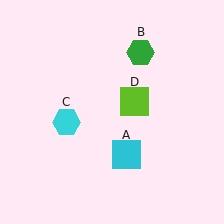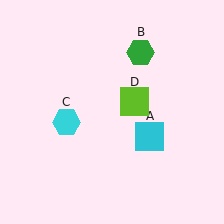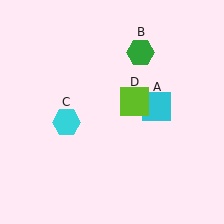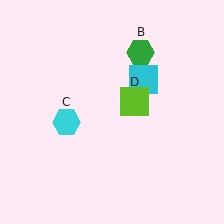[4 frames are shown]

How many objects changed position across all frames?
1 object changed position: cyan square (object A).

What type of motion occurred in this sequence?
The cyan square (object A) rotated counterclockwise around the center of the scene.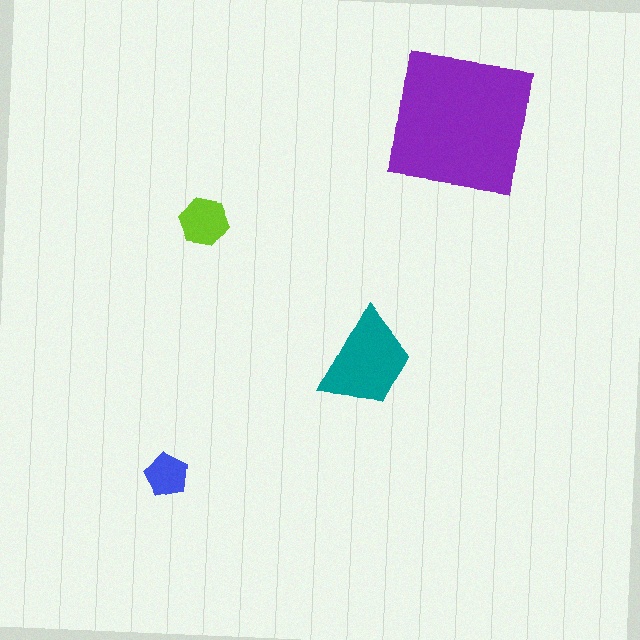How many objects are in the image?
There are 4 objects in the image.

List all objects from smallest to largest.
The blue pentagon, the lime hexagon, the teal trapezoid, the purple square.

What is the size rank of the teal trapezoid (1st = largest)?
2nd.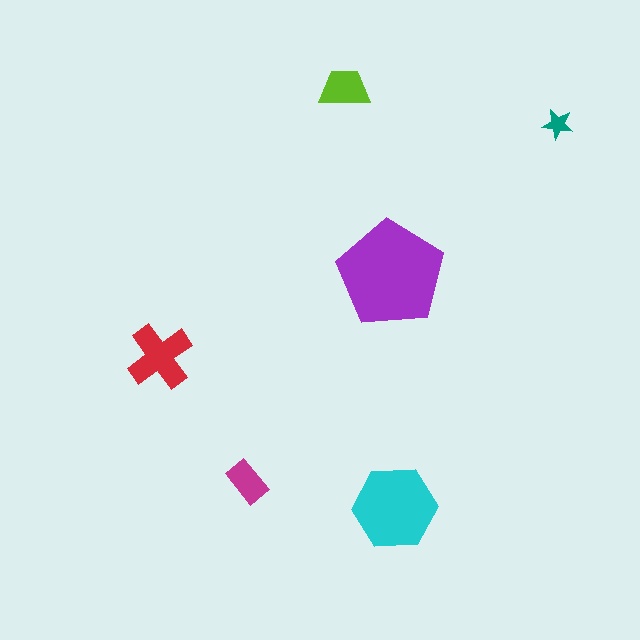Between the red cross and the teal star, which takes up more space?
The red cross.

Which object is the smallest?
The teal star.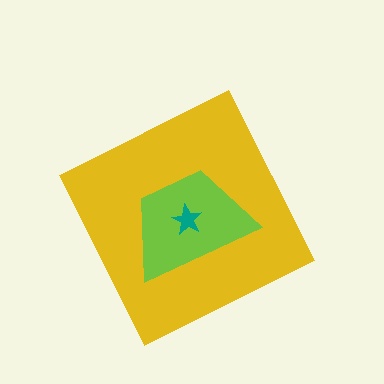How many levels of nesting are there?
3.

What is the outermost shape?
The yellow diamond.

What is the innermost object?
The teal star.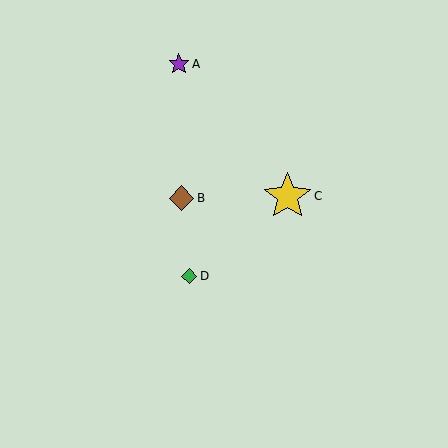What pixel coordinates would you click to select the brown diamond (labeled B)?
Click at (182, 198) to select the brown diamond B.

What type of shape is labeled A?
Shape A is a purple star.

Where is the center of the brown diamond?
The center of the brown diamond is at (182, 198).